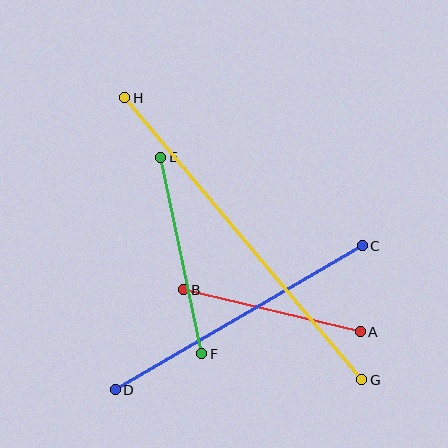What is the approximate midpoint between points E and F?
The midpoint is at approximately (181, 255) pixels.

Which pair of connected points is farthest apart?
Points G and H are farthest apart.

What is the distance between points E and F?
The distance is approximately 201 pixels.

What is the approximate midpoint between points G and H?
The midpoint is at approximately (243, 239) pixels.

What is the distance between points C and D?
The distance is approximately 286 pixels.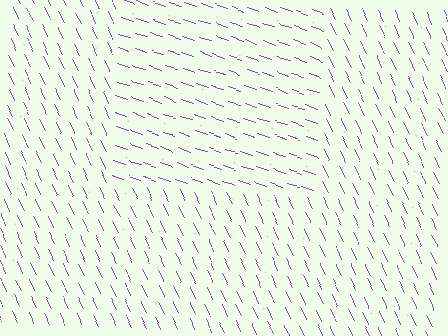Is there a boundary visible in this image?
Yes, there is a texture boundary formed by a change in line orientation.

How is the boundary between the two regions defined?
The boundary is defined purely by a change in line orientation (approximately 45 degrees difference). All lines are the same color and thickness.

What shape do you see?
I see a rectangle.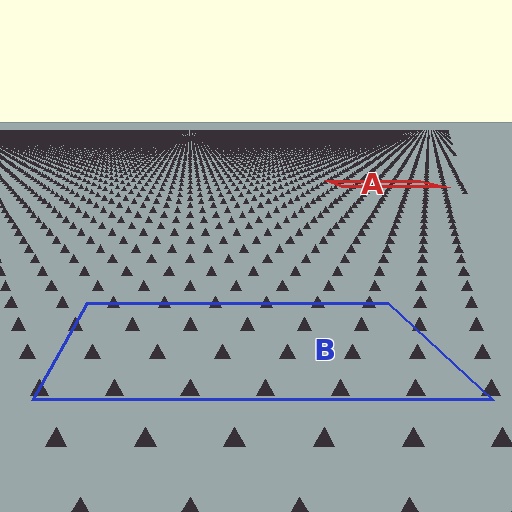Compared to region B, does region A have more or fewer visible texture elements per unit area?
Region A has more texture elements per unit area — they are packed more densely because it is farther away.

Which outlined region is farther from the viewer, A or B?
Region A is farther from the viewer — the texture elements inside it appear smaller and more densely packed.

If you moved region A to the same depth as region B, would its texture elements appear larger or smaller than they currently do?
They would appear larger. At a closer depth, the same texture elements are projected at a bigger on-screen size.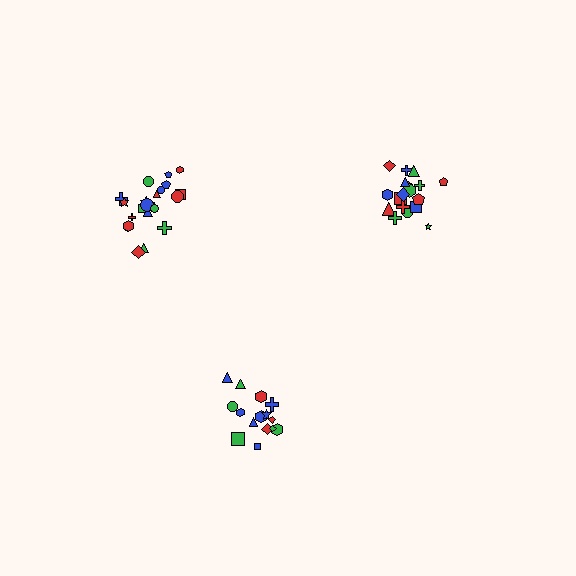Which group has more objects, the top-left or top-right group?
The top-left group.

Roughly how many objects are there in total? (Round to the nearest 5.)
Roughly 55 objects in total.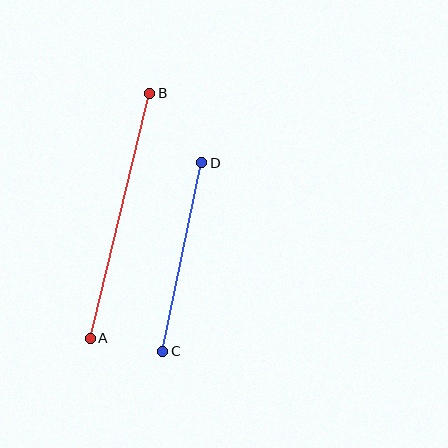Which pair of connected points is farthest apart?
Points A and B are farthest apart.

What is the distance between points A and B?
The distance is approximately 252 pixels.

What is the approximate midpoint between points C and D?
The midpoint is at approximately (182, 257) pixels.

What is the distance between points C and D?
The distance is approximately 192 pixels.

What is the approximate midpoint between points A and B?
The midpoint is at approximately (120, 216) pixels.